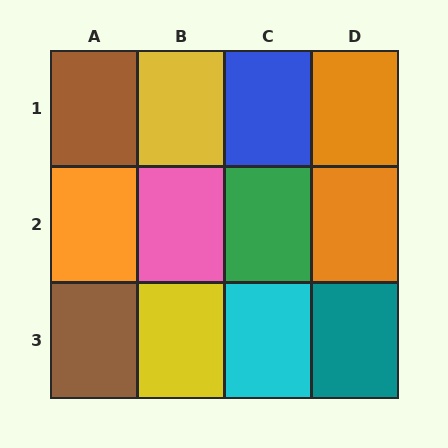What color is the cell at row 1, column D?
Orange.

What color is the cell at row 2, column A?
Orange.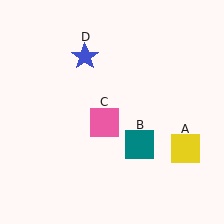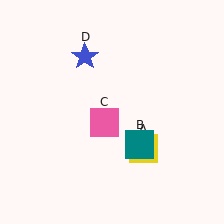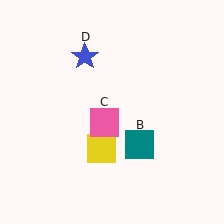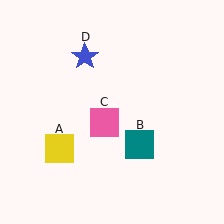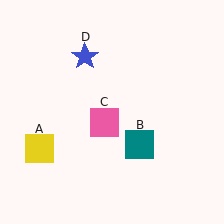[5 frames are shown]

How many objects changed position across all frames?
1 object changed position: yellow square (object A).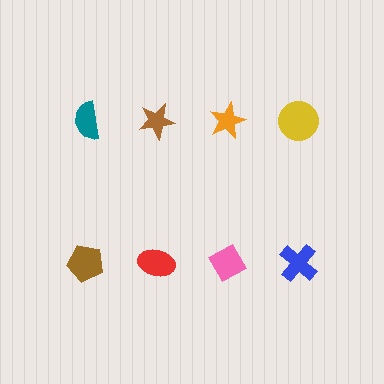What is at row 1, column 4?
A yellow circle.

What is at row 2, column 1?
A brown pentagon.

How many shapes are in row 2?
4 shapes.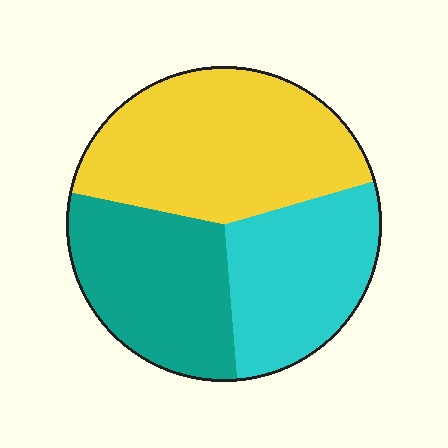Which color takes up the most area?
Yellow, at roughly 40%.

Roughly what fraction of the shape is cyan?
Cyan covers about 30% of the shape.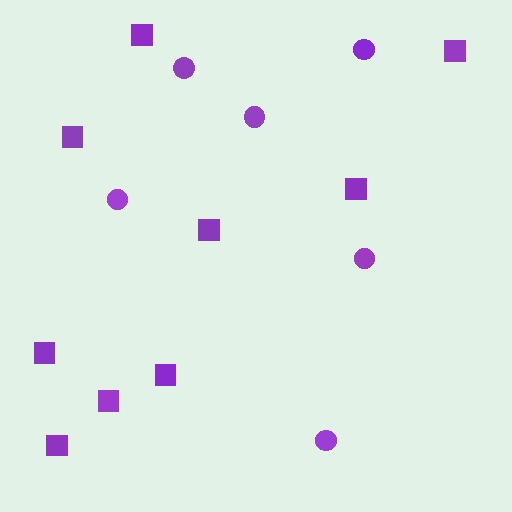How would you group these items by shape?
There are 2 groups: one group of squares (9) and one group of circles (6).